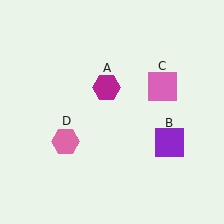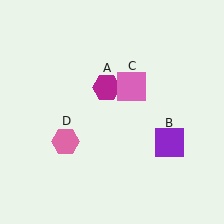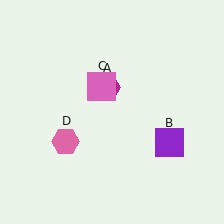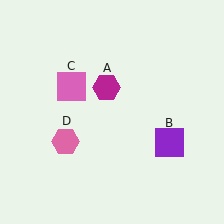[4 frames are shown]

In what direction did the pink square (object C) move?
The pink square (object C) moved left.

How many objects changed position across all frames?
1 object changed position: pink square (object C).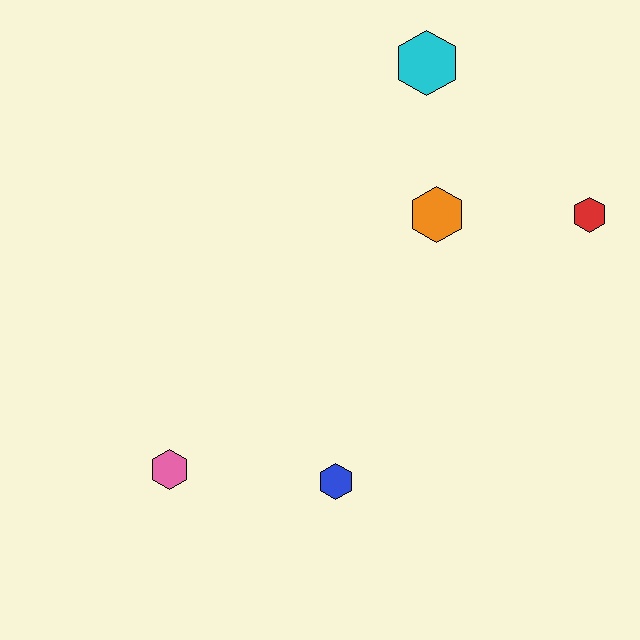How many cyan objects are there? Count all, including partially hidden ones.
There is 1 cyan object.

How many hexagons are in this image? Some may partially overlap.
There are 5 hexagons.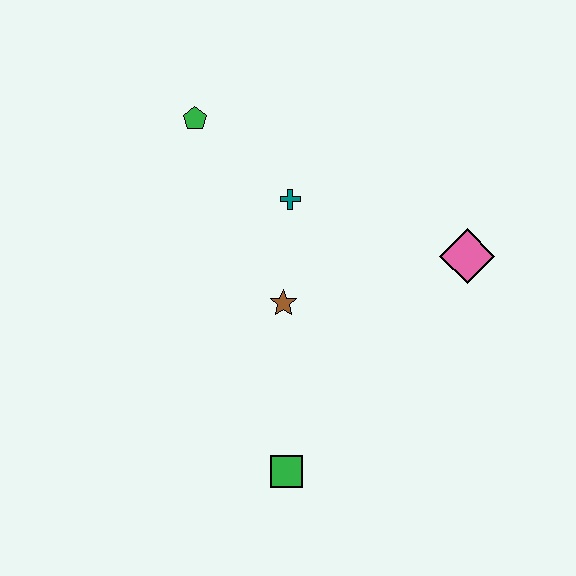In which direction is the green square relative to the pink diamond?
The green square is below the pink diamond.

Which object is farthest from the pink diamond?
The green pentagon is farthest from the pink diamond.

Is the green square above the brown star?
No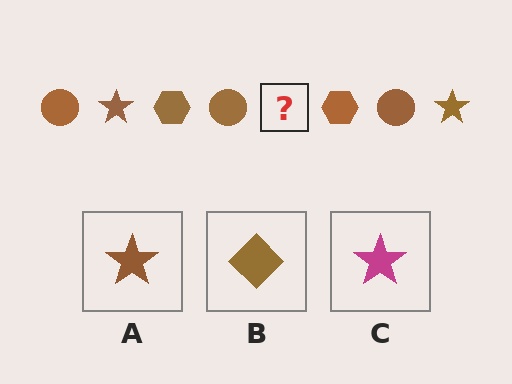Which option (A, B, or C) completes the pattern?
A.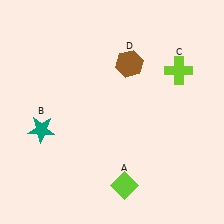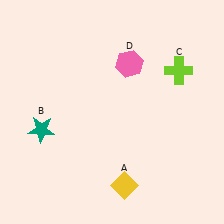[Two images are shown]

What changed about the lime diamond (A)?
In Image 1, A is lime. In Image 2, it changed to yellow.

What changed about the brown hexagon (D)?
In Image 1, D is brown. In Image 2, it changed to pink.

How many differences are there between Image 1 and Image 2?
There are 2 differences between the two images.